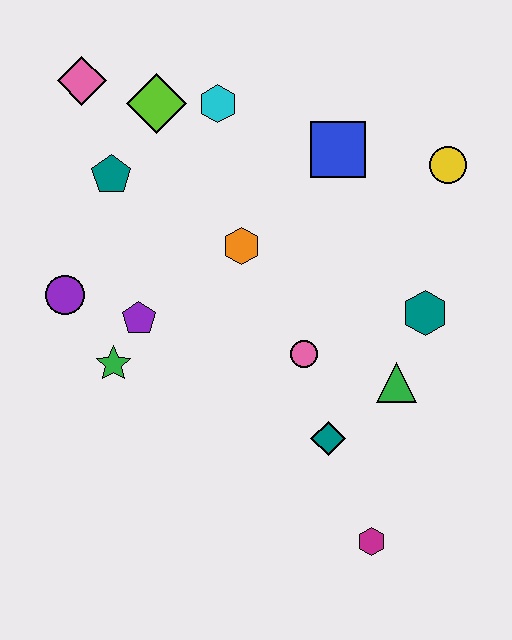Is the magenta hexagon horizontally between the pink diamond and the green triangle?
Yes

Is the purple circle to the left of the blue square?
Yes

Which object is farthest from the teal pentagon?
The magenta hexagon is farthest from the teal pentagon.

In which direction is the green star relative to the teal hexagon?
The green star is to the left of the teal hexagon.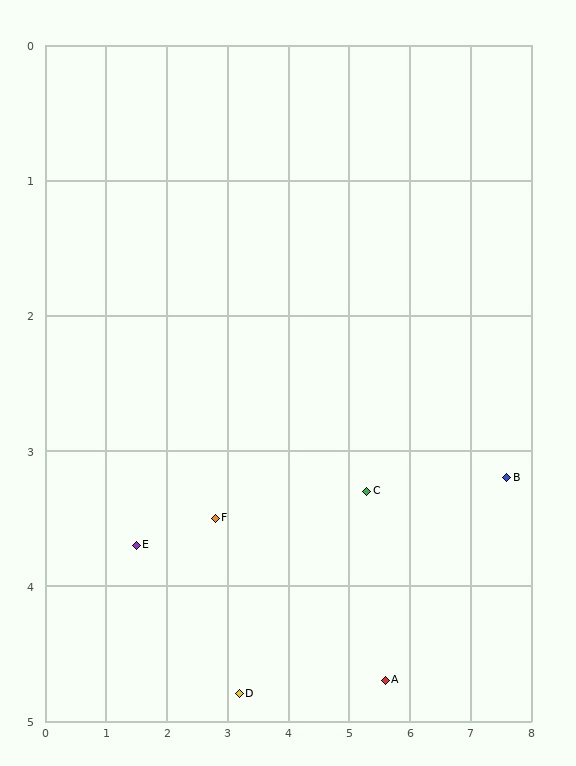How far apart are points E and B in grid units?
Points E and B are about 6.1 grid units apart.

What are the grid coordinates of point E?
Point E is at approximately (1.5, 3.7).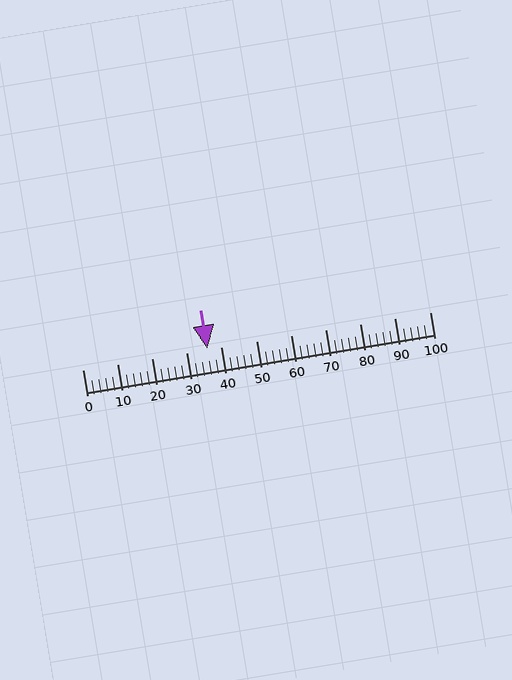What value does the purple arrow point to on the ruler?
The purple arrow points to approximately 36.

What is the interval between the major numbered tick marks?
The major tick marks are spaced 10 units apart.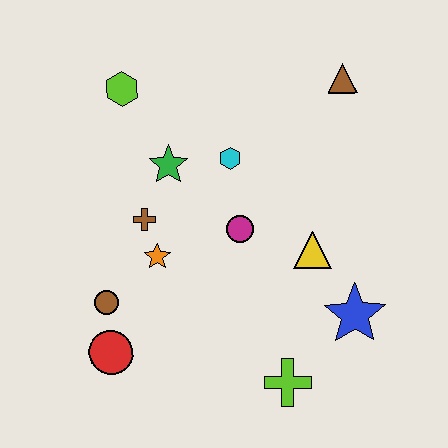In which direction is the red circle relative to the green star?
The red circle is below the green star.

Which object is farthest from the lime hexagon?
The lime cross is farthest from the lime hexagon.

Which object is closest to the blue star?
The yellow triangle is closest to the blue star.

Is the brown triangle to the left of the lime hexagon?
No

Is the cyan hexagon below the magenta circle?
No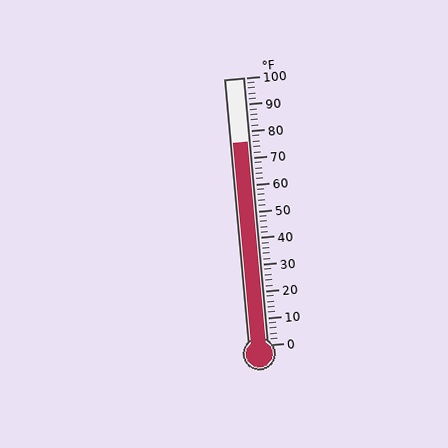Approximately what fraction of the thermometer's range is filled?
The thermometer is filled to approximately 75% of its range.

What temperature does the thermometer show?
The thermometer shows approximately 76°F.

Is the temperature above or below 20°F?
The temperature is above 20°F.